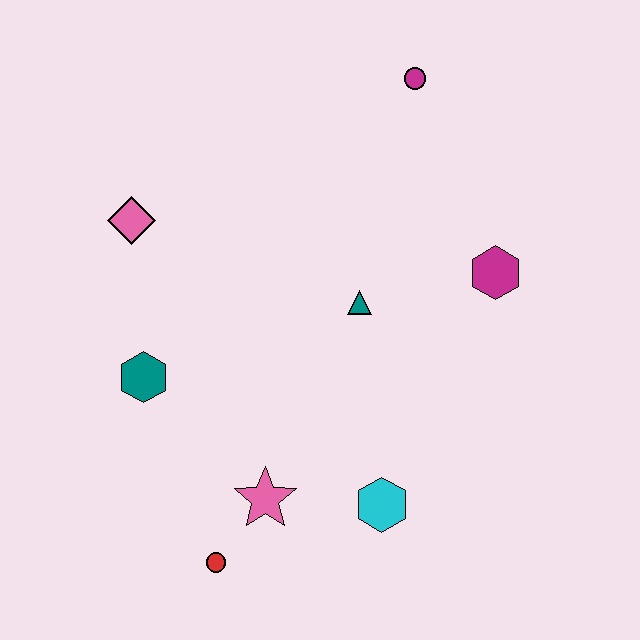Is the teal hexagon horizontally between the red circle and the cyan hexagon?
No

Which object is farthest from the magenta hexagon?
The red circle is farthest from the magenta hexagon.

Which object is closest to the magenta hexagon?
The teal triangle is closest to the magenta hexagon.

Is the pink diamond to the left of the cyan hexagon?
Yes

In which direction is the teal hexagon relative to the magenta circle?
The teal hexagon is below the magenta circle.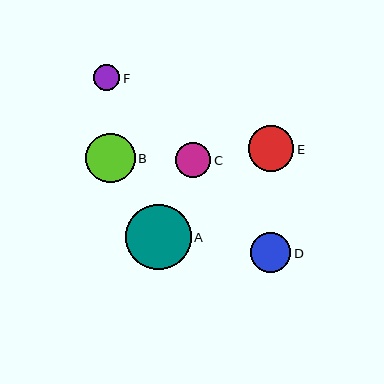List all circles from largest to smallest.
From largest to smallest: A, B, E, D, C, F.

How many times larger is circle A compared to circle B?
Circle A is approximately 1.3 times the size of circle B.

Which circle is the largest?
Circle A is the largest with a size of approximately 66 pixels.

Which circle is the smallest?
Circle F is the smallest with a size of approximately 26 pixels.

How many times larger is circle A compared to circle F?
Circle A is approximately 2.5 times the size of circle F.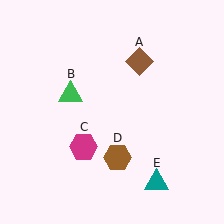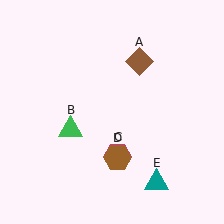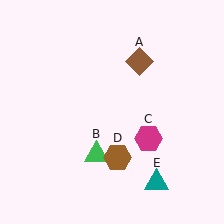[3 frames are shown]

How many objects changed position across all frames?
2 objects changed position: green triangle (object B), magenta hexagon (object C).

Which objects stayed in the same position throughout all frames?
Brown diamond (object A) and brown hexagon (object D) and teal triangle (object E) remained stationary.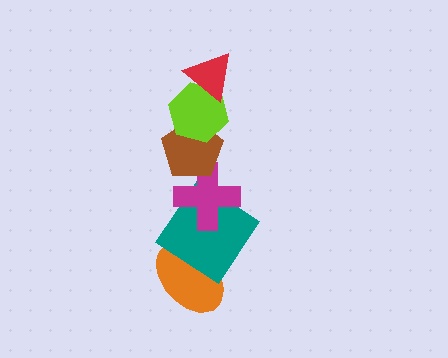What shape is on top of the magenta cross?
The brown pentagon is on top of the magenta cross.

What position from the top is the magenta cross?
The magenta cross is 4th from the top.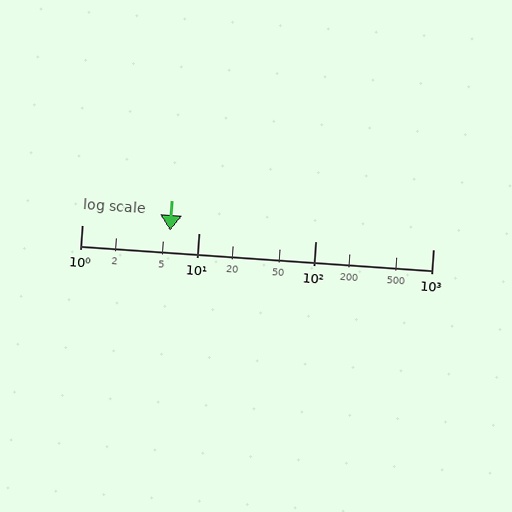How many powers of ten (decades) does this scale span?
The scale spans 3 decades, from 1 to 1000.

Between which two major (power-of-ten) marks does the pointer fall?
The pointer is between 1 and 10.